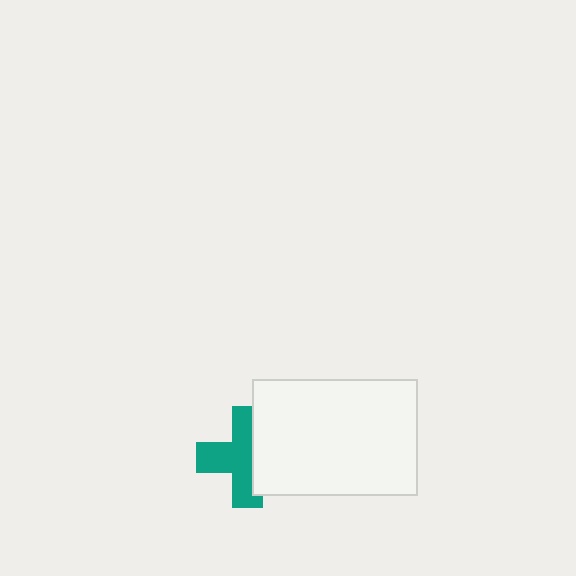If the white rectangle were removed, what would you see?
You would see the complete teal cross.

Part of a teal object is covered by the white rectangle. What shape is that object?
It is a cross.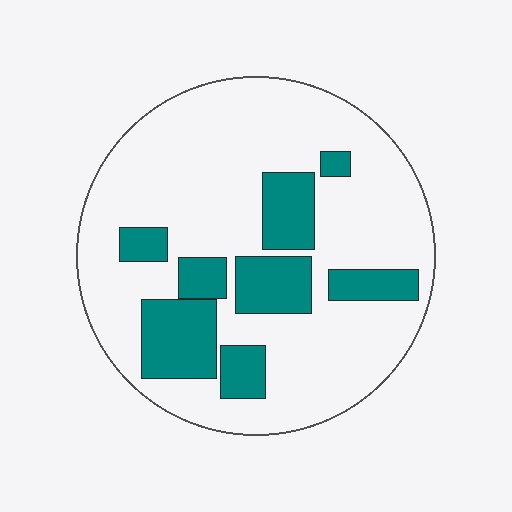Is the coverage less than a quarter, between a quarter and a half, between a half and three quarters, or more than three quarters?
Less than a quarter.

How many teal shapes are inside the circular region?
8.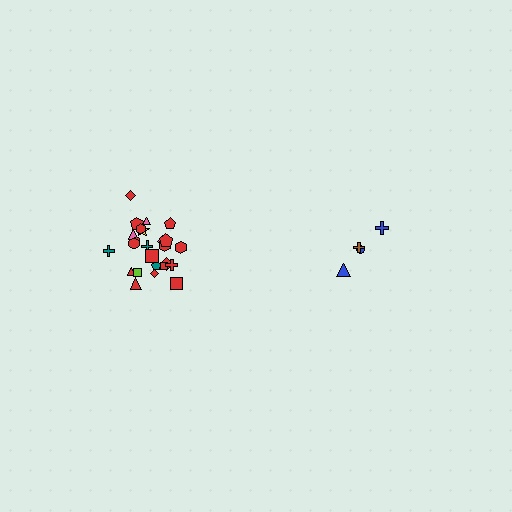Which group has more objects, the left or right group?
The left group.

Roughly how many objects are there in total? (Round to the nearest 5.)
Roughly 30 objects in total.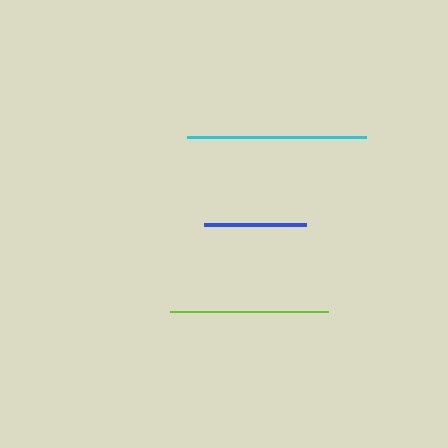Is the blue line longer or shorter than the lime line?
The lime line is longer than the blue line.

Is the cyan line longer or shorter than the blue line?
The cyan line is longer than the blue line.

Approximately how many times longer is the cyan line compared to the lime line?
The cyan line is approximately 1.1 times the length of the lime line.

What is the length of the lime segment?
The lime segment is approximately 158 pixels long.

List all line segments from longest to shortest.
From longest to shortest: cyan, lime, blue.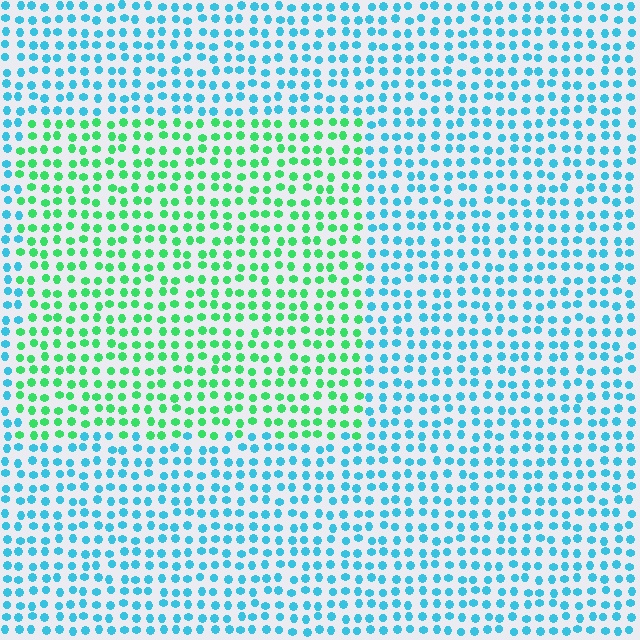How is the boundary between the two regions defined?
The boundary is defined purely by a slight shift in hue (about 54 degrees). Spacing, size, and orientation are identical on both sides.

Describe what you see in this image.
The image is filled with small cyan elements in a uniform arrangement. A rectangle-shaped region is visible where the elements are tinted to a slightly different hue, forming a subtle color boundary.